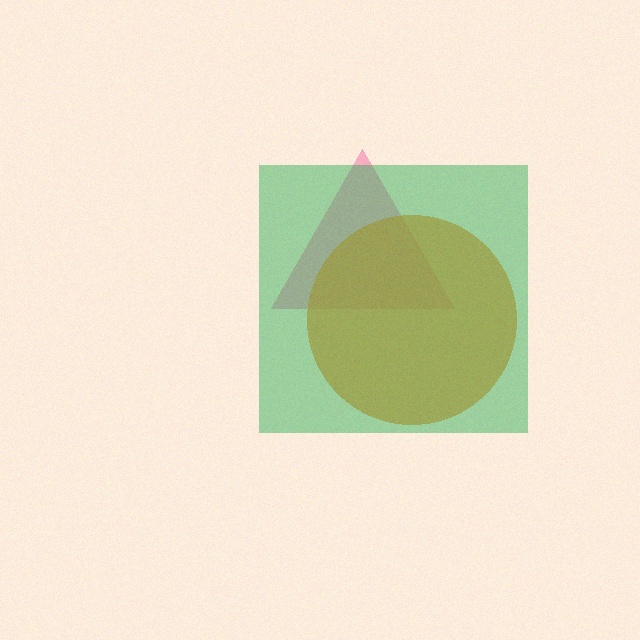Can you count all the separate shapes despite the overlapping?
Yes, there are 3 separate shapes.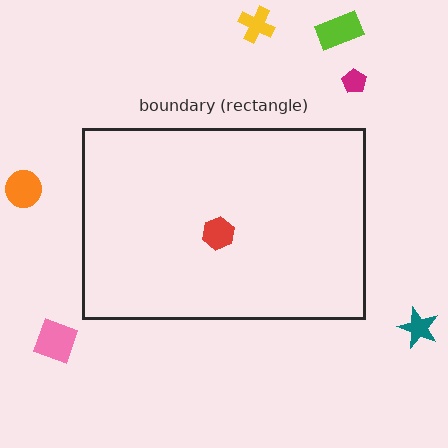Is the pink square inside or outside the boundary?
Outside.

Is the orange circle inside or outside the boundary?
Outside.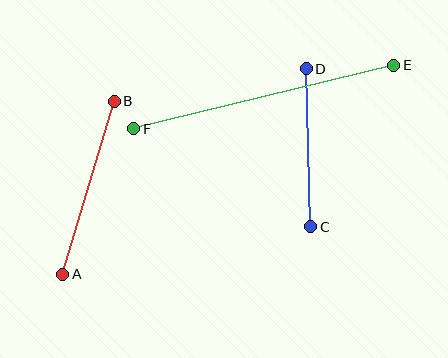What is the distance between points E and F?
The distance is approximately 268 pixels.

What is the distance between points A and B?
The distance is approximately 181 pixels.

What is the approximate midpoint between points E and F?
The midpoint is at approximately (264, 97) pixels.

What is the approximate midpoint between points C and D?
The midpoint is at approximately (308, 148) pixels.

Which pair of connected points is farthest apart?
Points E and F are farthest apart.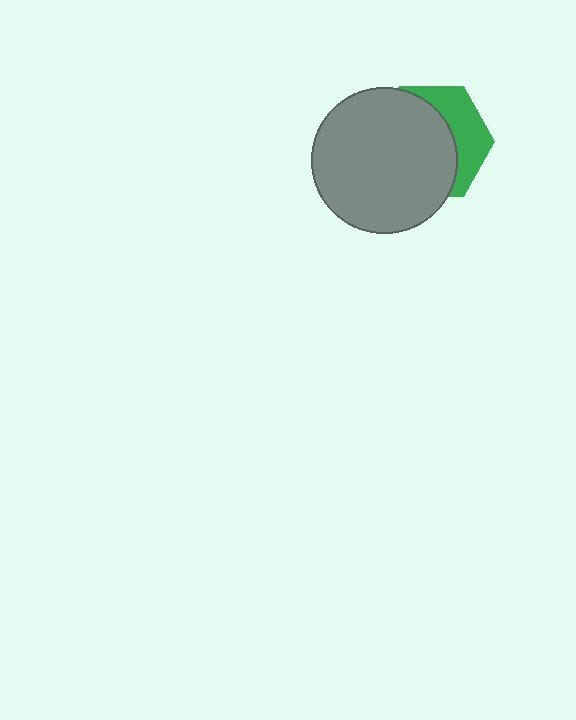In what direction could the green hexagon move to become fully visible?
The green hexagon could move right. That would shift it out from behind the gray circle entirely.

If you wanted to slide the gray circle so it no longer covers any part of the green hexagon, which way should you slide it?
Slide it left — that is the most direct way to separate the two shapes.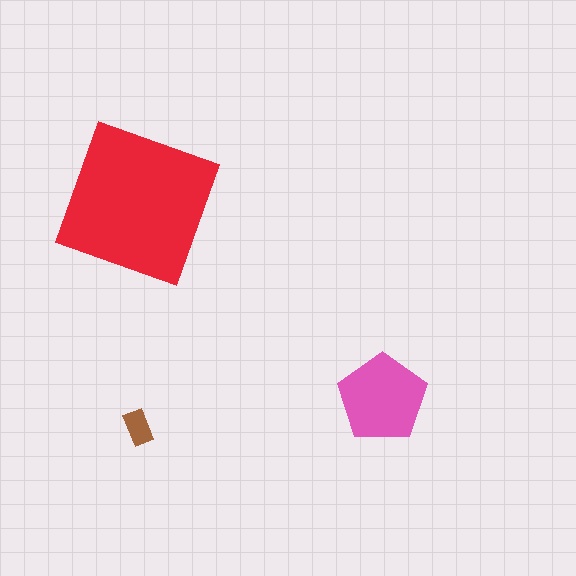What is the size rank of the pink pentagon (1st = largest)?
2nd.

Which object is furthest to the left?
The red square is leftmost.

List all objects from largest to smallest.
The red square, the pink pentagon, the brown rectangle.